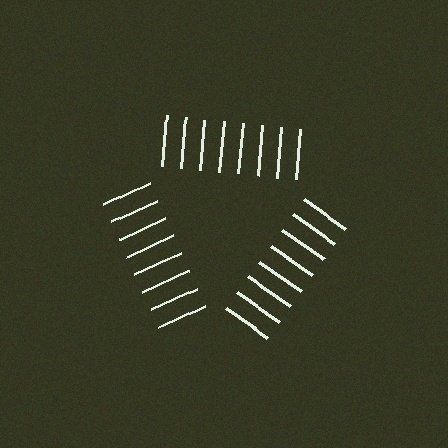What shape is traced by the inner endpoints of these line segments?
An illusory triangle — the line segments terminate on its edges but no continuous stroke is drawn.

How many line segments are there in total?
24 — 8 along each of the 3 edges.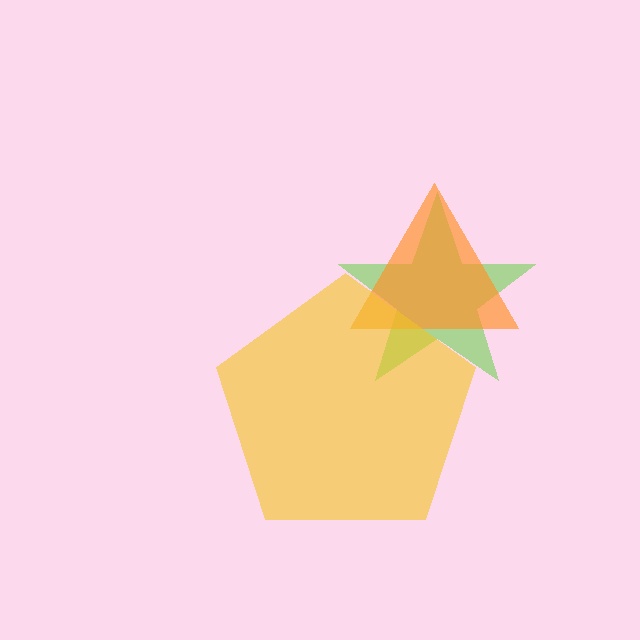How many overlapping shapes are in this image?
There are 3 overlapping shapes in the image.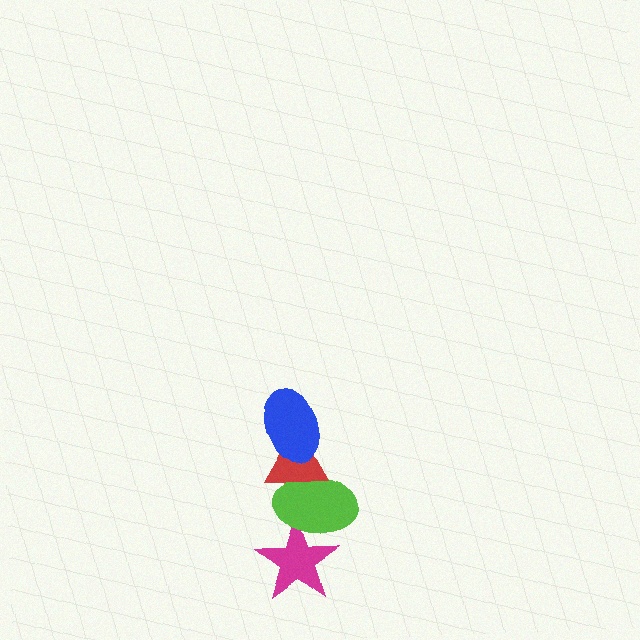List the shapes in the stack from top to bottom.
From top to bottom: the blue ellipse, the red triangle, the lime ellipse, the magenta star.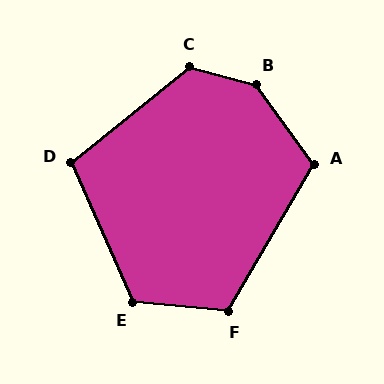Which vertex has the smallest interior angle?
D, at approximately 105 degrees.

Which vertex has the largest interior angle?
B, at approximately 141 degrees.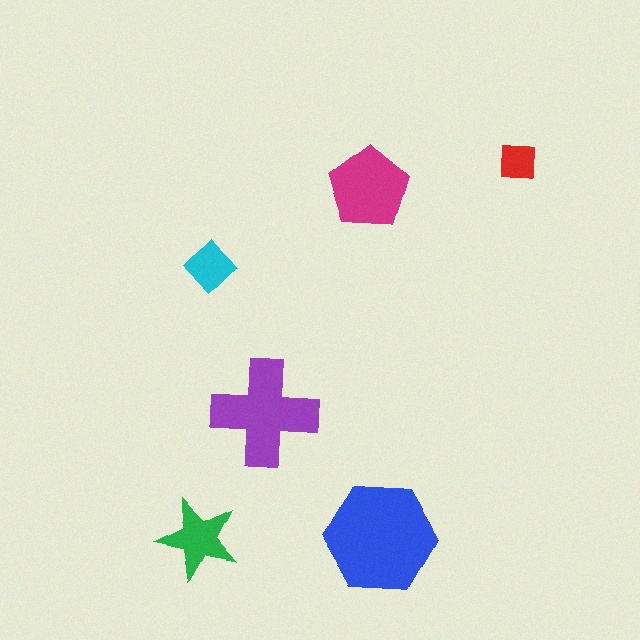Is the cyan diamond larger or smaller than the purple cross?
Smaller.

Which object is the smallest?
The red square.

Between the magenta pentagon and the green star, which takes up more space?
The magenta pentagon.